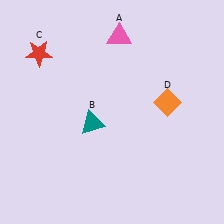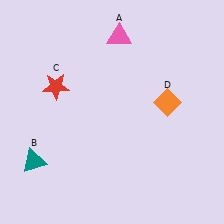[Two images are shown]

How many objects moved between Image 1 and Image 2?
2 objects moved between the two images.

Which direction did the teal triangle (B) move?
The teal triangle (B) moved left.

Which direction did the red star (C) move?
The red star (C) moved down.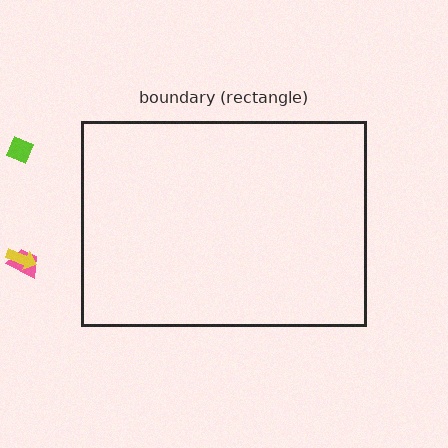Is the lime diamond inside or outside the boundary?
Outside.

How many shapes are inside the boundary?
0 inside, 3 outside.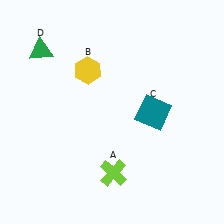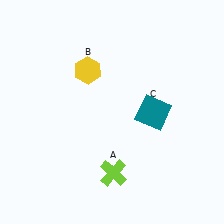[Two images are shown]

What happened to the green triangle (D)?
The green triangle (D) was removed in Image 2. It was in the top-left area of Image 1.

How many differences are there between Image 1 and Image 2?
There is 1 difference between the two images.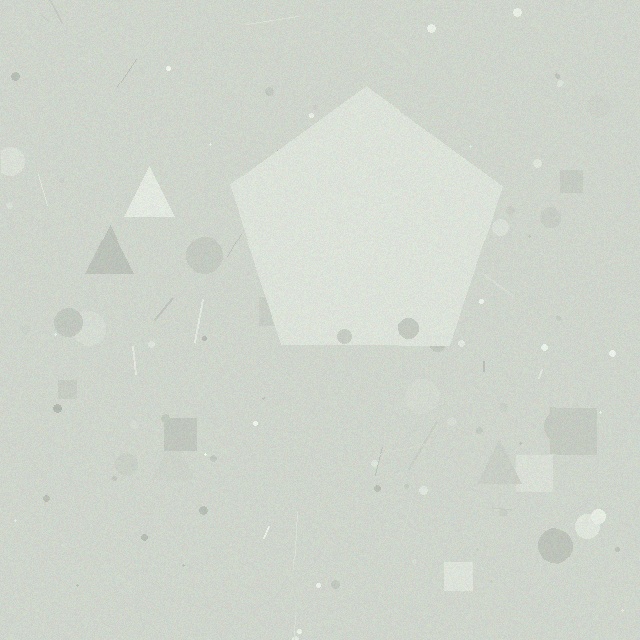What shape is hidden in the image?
A pentagon is hidden in the image.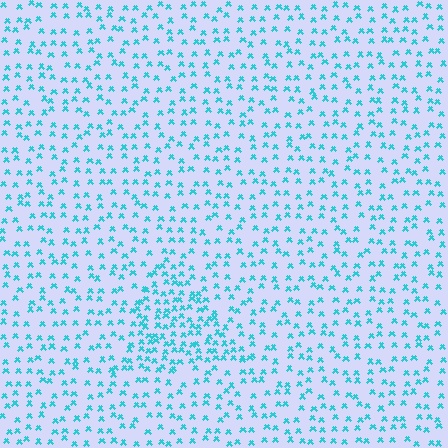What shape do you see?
I see a triangle.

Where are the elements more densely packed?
The elements are more densely packed inside the triangle boundary.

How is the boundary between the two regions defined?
The boundary is defined by a change in element density (approximately 1.9x ratio). All elements are the same color, size, and shape.